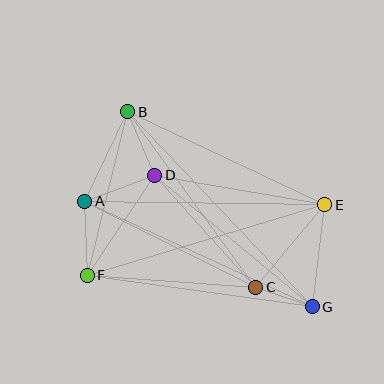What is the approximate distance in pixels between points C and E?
The distance between C and E is approximately 108 pixels.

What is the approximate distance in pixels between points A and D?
The distance between A and D is approximately 75 pixels.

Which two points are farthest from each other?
Points B and G are farthest from each other.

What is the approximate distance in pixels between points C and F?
The distance between C and F is approximately 169 pixels.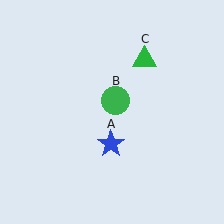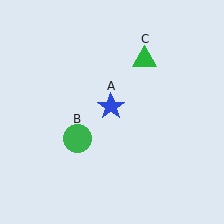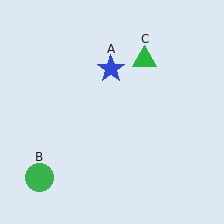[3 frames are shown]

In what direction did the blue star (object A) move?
The blue star (object A) moved up.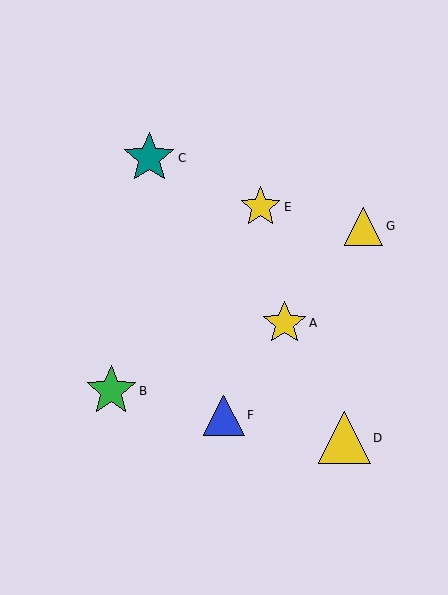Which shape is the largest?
The yellow triangle (labeled D) is the largest.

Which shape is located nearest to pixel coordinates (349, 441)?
The yellow triangle (labeled D) at (344, 438) is nearest to that location.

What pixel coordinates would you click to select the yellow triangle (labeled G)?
Click at (364, 226) to select the yellow triangle G.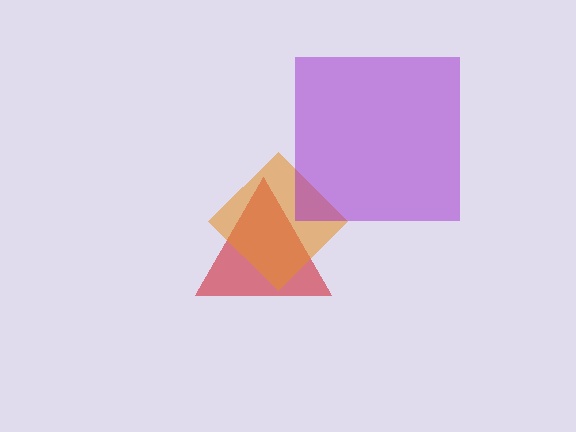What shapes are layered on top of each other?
The layered shapes are: a red triangle, an orange diamond, a purple square.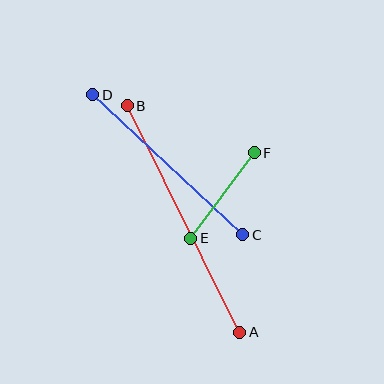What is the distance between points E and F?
The distance is approximately 106 pixels.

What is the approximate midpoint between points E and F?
The midpoint is at approximately (222, 195) pixels.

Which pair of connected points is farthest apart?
Points A and B are farthest apart.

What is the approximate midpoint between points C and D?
The midpoint is at approximately (168, 165) pixels.